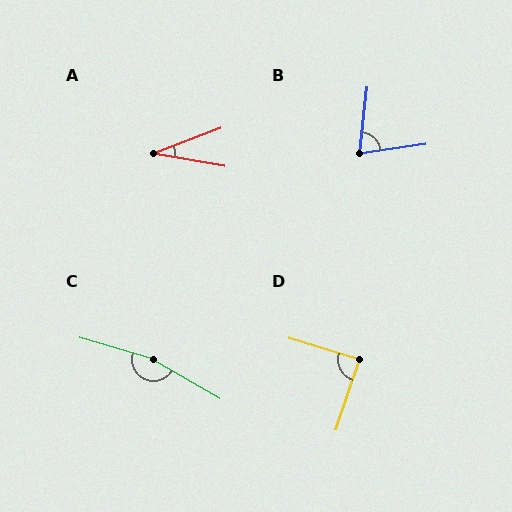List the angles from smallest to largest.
A (30°), B (76°), D (89°), C (166°).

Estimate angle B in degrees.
Approximately 76 degrees.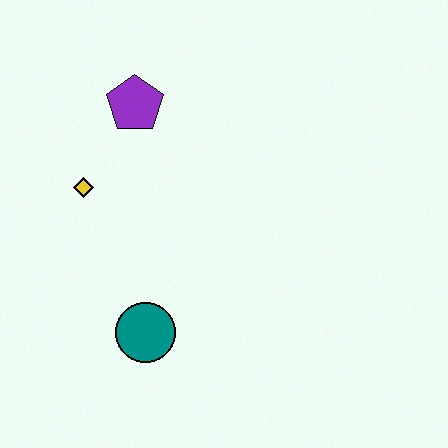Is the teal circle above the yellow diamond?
No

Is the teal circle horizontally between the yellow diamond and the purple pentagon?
No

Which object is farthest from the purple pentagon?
The teal circle is farthest from the purple pentagon.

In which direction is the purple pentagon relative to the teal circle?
The purple pentagon is above the teal circle.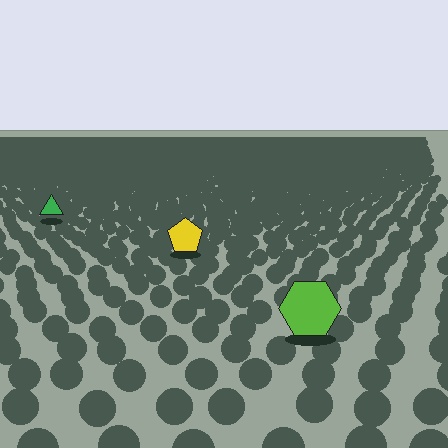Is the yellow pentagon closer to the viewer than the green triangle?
Yes. The yellow pentagon is closer — you can tell from the texture gradient: the ground texture is coarser near it.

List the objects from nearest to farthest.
From nearest to farthest: the lime hexagon, the yellow pentagon, the green triangle.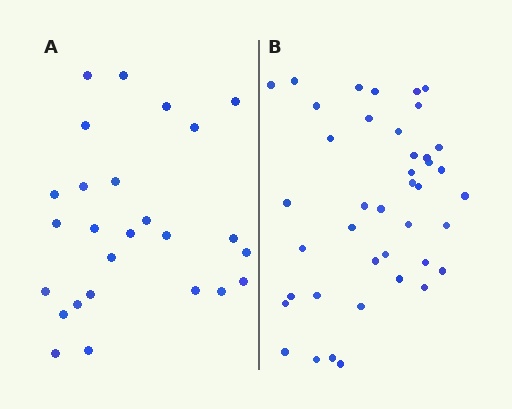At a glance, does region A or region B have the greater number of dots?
Region B (the right region) has more dots.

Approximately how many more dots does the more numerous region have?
Region B has approximately 15 more dots than region A.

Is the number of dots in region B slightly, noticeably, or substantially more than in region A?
Region B has substantially more. The ratio is roughly 1.6 to 1.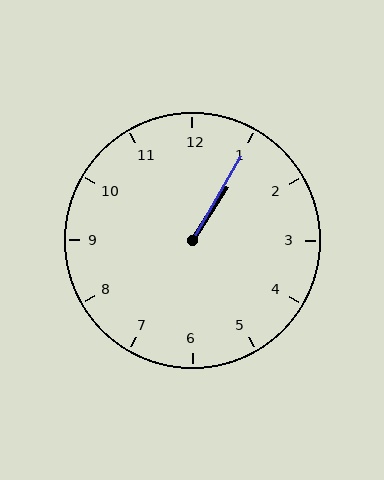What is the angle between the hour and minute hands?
Approximately 2 degrees.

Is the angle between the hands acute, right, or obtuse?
It is acute.